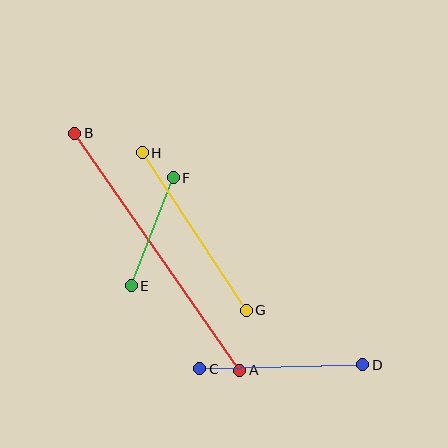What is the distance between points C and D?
The distance is approximately 163 pixels.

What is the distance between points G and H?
The distance is approximately 189 pixels.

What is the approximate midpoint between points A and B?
The midpoint is at approximately (157, 252) pixels.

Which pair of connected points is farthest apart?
Points A and B are farthest apart.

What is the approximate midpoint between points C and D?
The midpoint is at approximately (281, 367) pixels.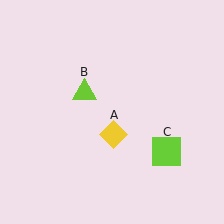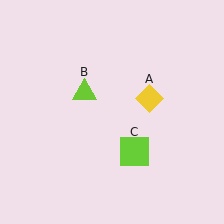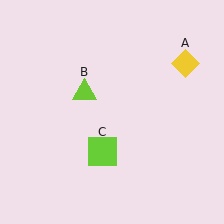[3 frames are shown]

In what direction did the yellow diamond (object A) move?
The yellow diamond (object A) moved up and to the right.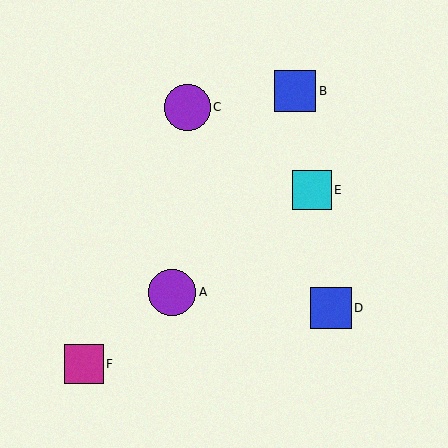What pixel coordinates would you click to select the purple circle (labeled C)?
Click at (187, 107) to select the purple circle C.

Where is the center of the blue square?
The center of the blue square is at (295, 91).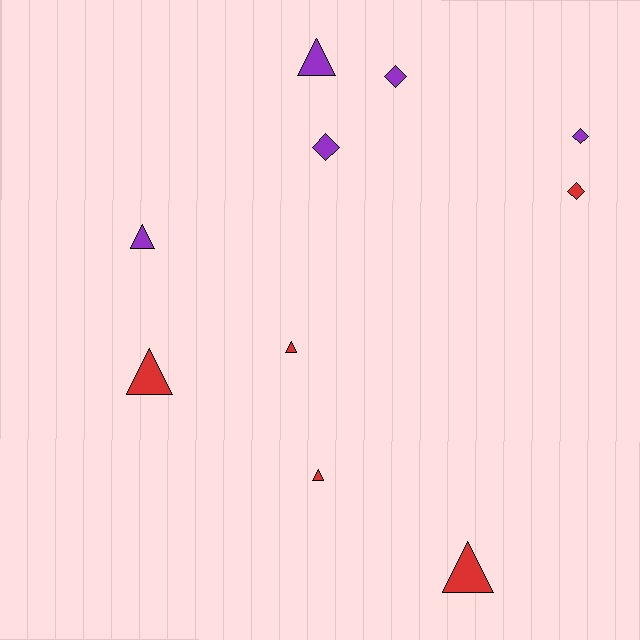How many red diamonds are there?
There is 1 red diamond.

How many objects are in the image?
There are 10 objects.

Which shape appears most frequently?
Triangle, with 6 objects.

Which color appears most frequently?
Purple, with 5 objects.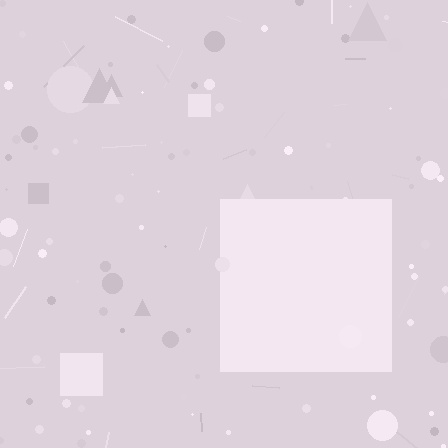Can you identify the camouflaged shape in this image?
The camouflaged shape is a square.